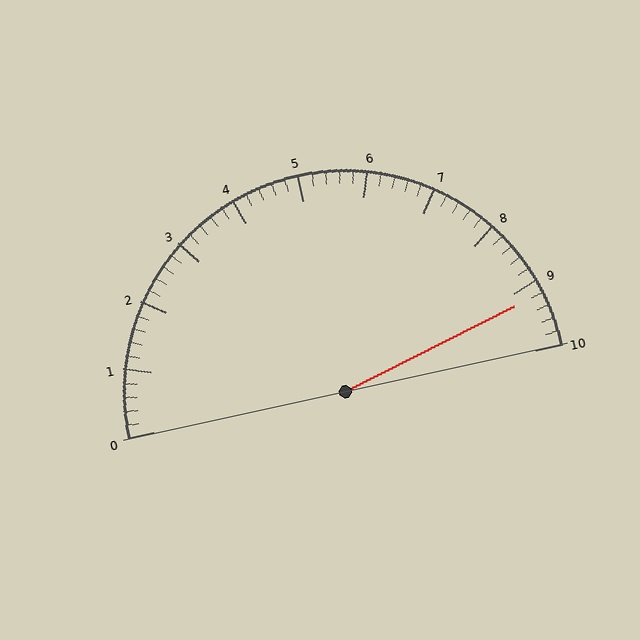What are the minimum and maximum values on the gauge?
The gauge ranges from 0 to 10.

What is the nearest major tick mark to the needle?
The nearest major tick mark is 9.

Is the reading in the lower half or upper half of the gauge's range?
The reading is in the upper half of the range (0 to 10).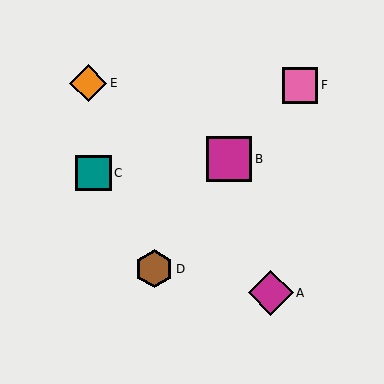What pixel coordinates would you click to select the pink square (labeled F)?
Click at (300, 85) to select the pink square F.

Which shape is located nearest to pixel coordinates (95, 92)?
The orange diamond (labeled E) at (88, 83) is nearest to that location.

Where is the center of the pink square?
The center of the pink square is at (300, 85).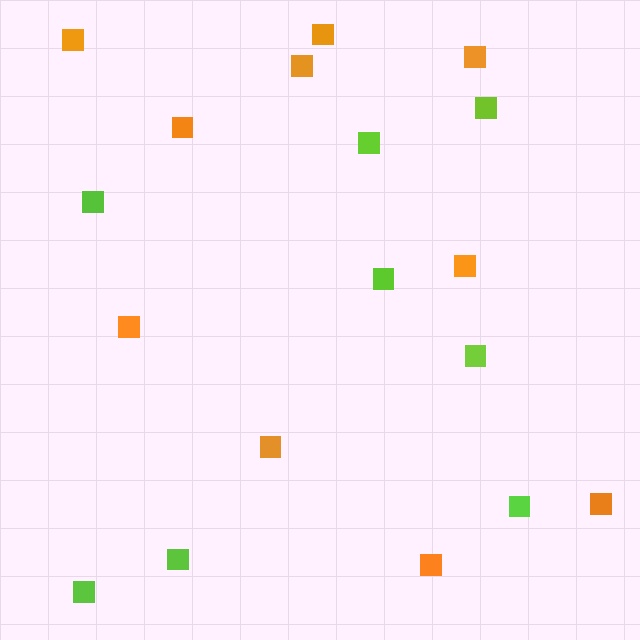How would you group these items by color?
There are 2 groups: one group of lime squares (8) and one group of orange squares (10).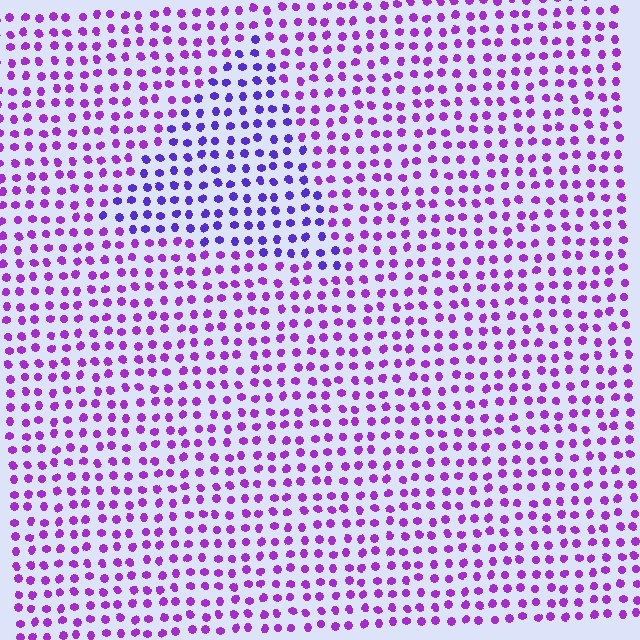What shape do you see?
I see a triangle.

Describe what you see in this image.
The image is filled with small purple elements in a uniform arrangement. A triangle-shaped region is visible where the elements are tinted to a slightly different hue, forming a subtle color boundary.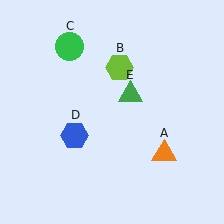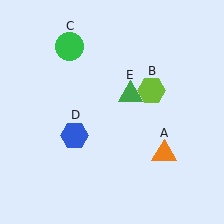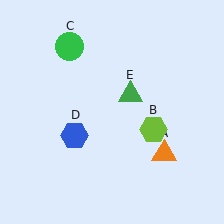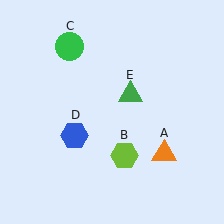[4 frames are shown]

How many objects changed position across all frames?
1 object changed position: lime hexagon (object B).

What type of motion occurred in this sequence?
The lime hexagon (object B) rotated clockwise around the center of the scene.